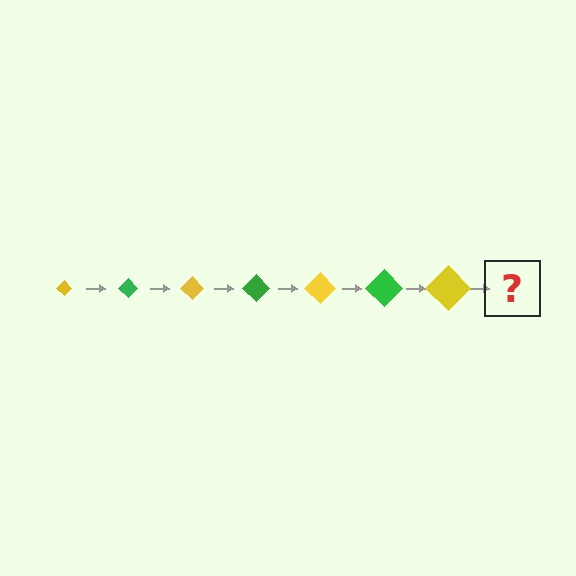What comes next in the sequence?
The next element should be a green diamond, larger than the previous one.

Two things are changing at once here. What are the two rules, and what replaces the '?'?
The two rules are that the diamond grows larger each step and the color cycles through yellow and green. The '?' should be a green diamond, larger than the previous one.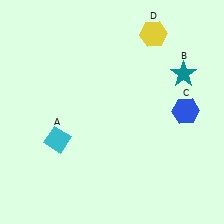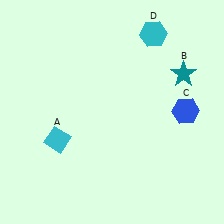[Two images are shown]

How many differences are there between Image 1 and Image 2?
There is 1 difference between the two images.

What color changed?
The hexagon (D) changed from yellow in Image 1 to cyan in Image 2.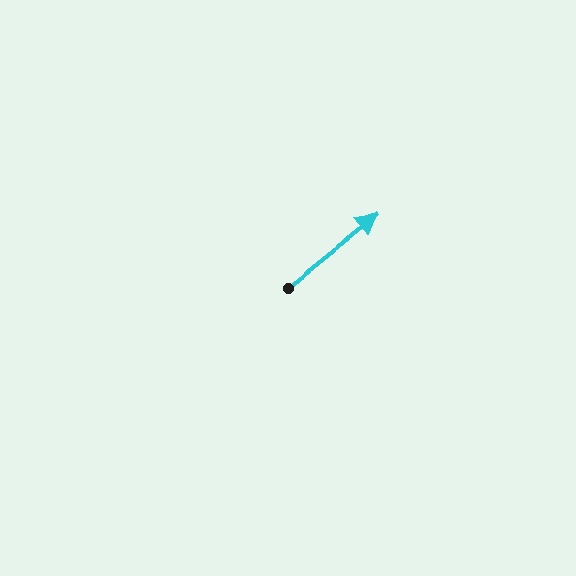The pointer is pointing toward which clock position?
Roughly 2 o'clock.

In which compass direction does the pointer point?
Northeast.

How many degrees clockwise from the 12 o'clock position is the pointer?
Approximately 52 degrees.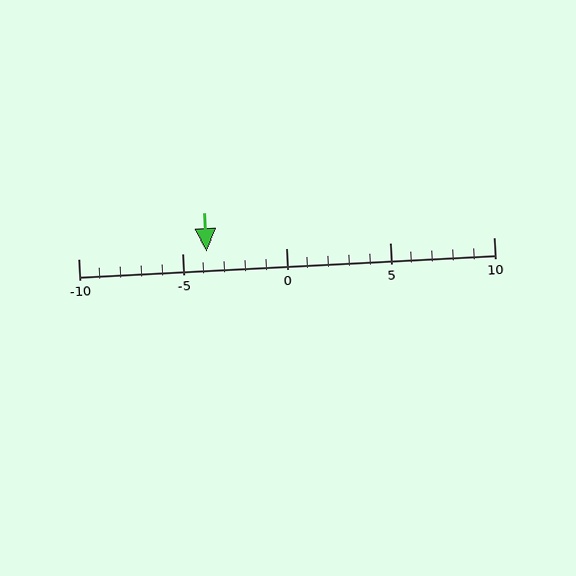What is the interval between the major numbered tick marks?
The major tick marks are spaced 5 units apart.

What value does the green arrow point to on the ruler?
The green arrow points to approximately -4.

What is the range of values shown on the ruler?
The ruler shows values from -10 to 10.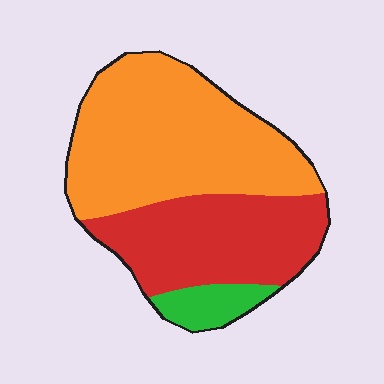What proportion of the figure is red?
Red covers 37% of the figure.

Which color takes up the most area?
Orange, at roughly 55%.